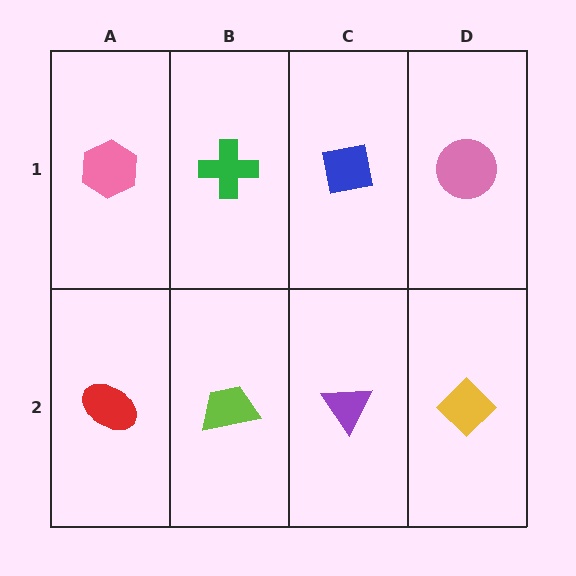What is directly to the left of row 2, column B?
A red ellipse.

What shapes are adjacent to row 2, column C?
A blue square (row 1, column C), a lime trapezoid (row 2, column B), a yellow diamond (row 2, column D).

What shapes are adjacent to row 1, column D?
A yellow diamond (row 2, column D), a blue square (row 1, column C).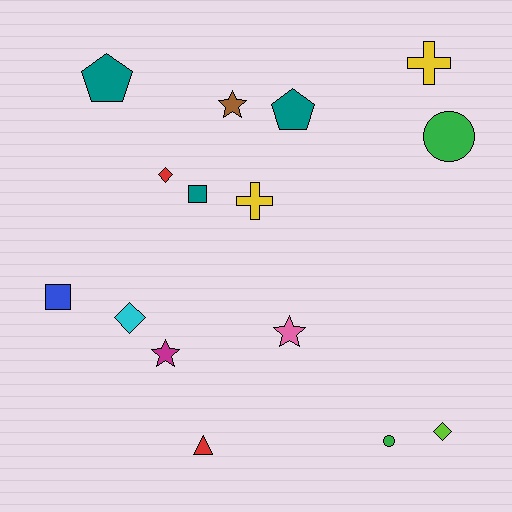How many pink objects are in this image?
There is 1 pink object.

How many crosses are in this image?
There are 2 crosses.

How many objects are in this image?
There are 15 objects.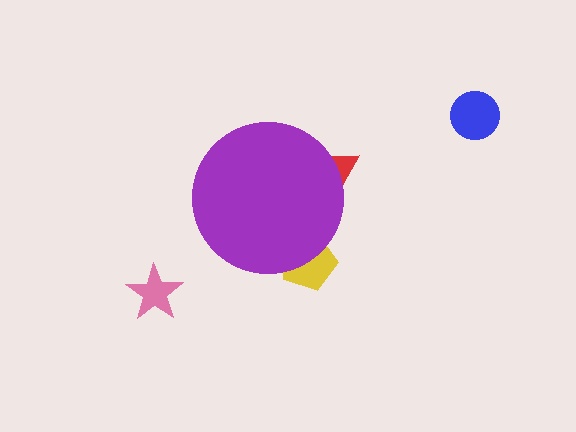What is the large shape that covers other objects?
A purple circle.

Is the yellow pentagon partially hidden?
Yes, the yellow pentagon is partially hidden behind the purple circle.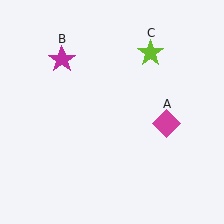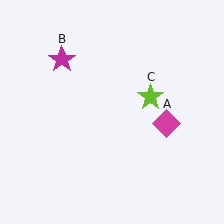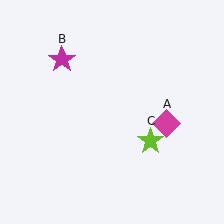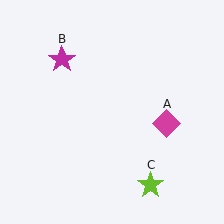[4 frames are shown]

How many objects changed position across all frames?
1 object changed position: lime star (object C).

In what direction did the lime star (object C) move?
The lime star (object C) moved down.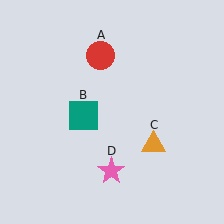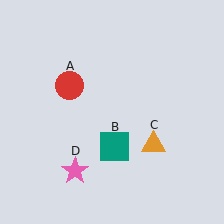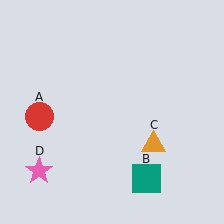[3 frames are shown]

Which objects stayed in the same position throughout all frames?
Orange triangle (object C) remained stationary.